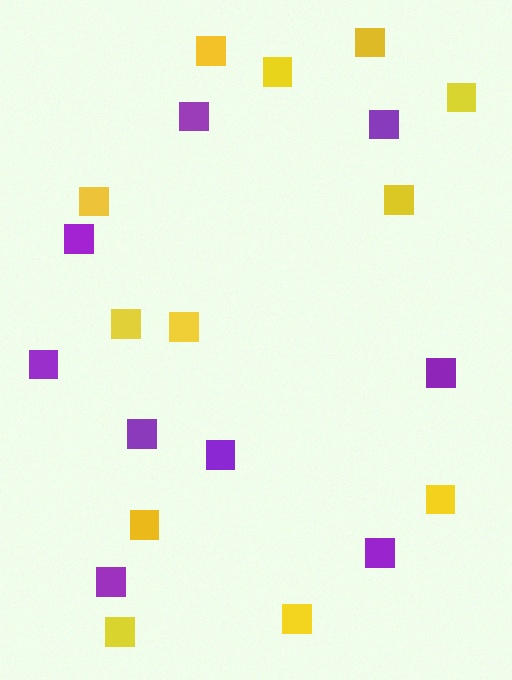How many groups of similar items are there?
There are 2 groups: one group of purple squares (9) and one group of yellow squares (12).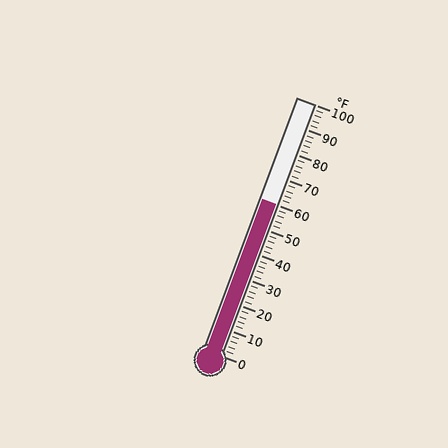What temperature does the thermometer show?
The thermometer shows approximately 60°F.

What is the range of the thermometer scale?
The thermometer scale ranges from 0°F to 100°F.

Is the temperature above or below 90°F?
The temperature is below 90°F.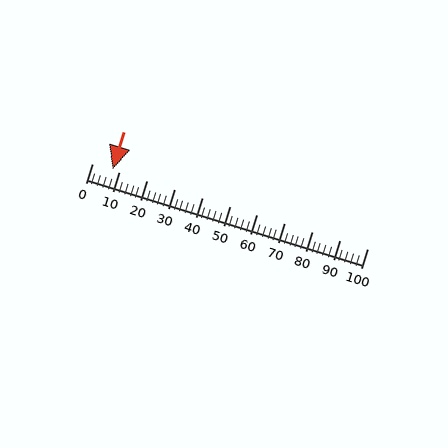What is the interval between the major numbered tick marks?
The major tick marks are spaced 10 units apart.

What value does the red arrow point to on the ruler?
The red arrow points to approximately 8.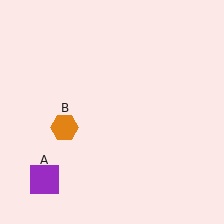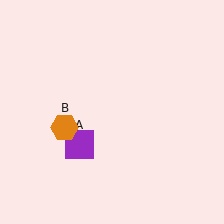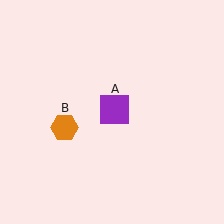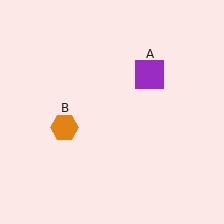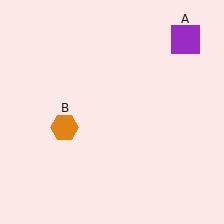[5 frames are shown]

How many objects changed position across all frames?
1 object changed position: purple square (object A).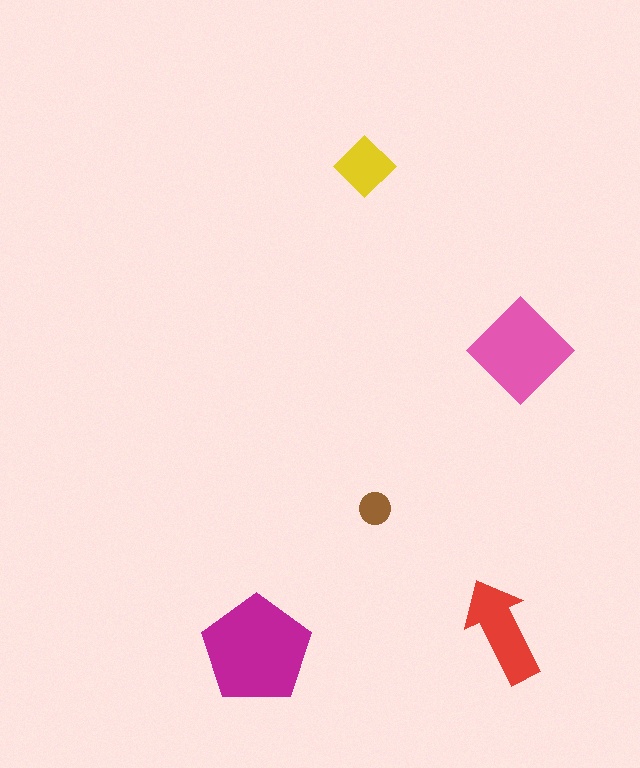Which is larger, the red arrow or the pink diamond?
The pink diamond.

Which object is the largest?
The magenta pentagon.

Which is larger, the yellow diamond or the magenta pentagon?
The magenta pentagon.